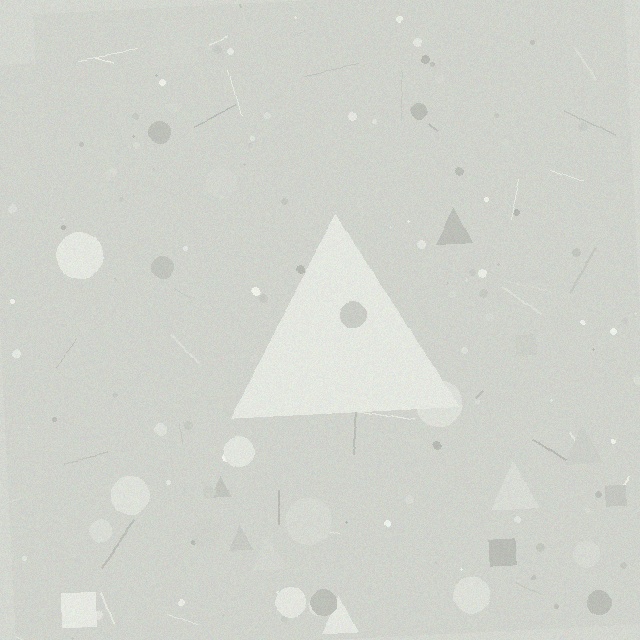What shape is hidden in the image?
A triangle is hidden in the image.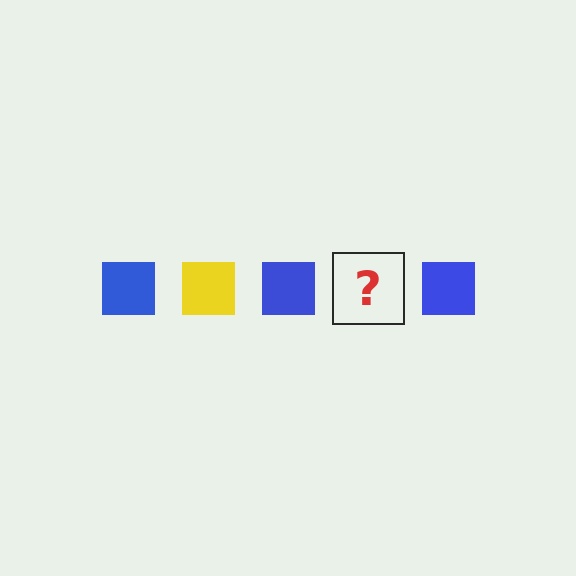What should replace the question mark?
The question mark should be replaced with a yellow square.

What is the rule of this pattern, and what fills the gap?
The rule is that the pattern cycles through blue, yellow squares. The gap should be filled with a yellow square.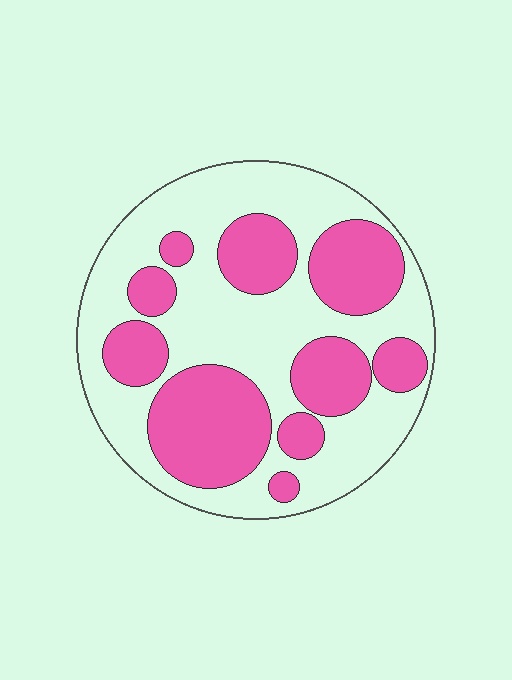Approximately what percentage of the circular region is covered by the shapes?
Approximately 40%.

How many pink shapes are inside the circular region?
10.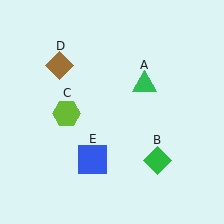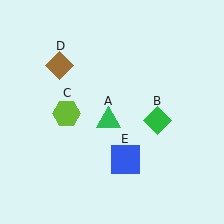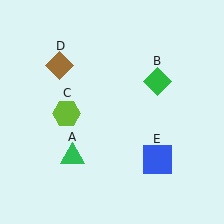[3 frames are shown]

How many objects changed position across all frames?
3 objects changed position: green triangle (object A), green diamond (object B), blue square (object E).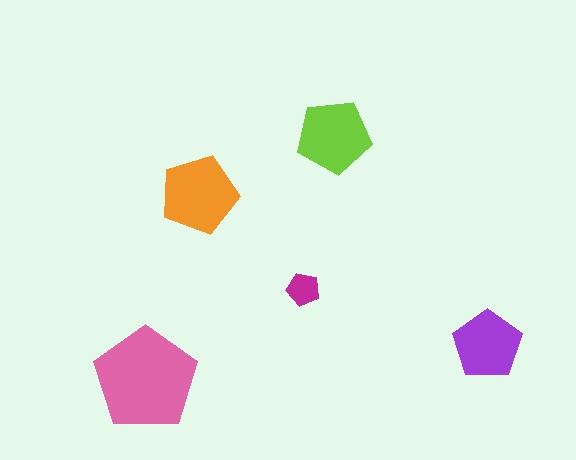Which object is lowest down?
The pink pentagon is bottommost.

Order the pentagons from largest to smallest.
the pink one, the orange one, the lime one, the purple one, the magenta one.